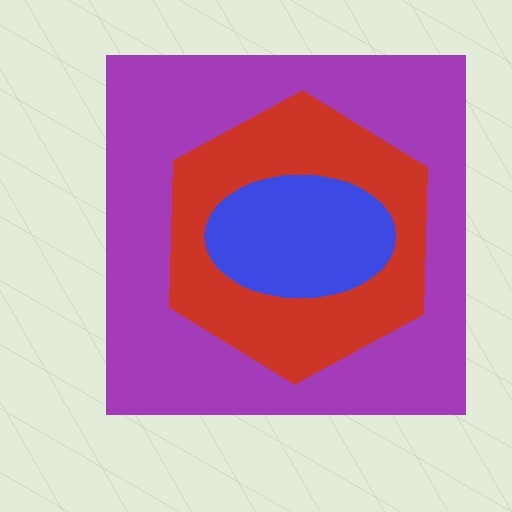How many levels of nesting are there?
3.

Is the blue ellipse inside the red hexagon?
Yes.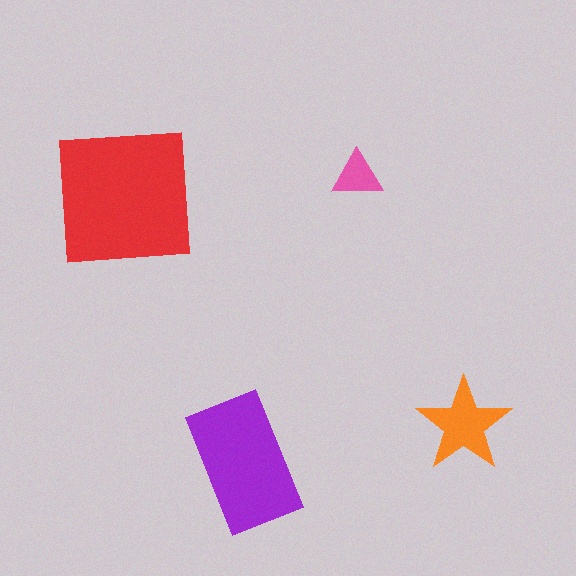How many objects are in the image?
There are 4 objects in the image.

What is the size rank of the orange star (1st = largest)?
3rd.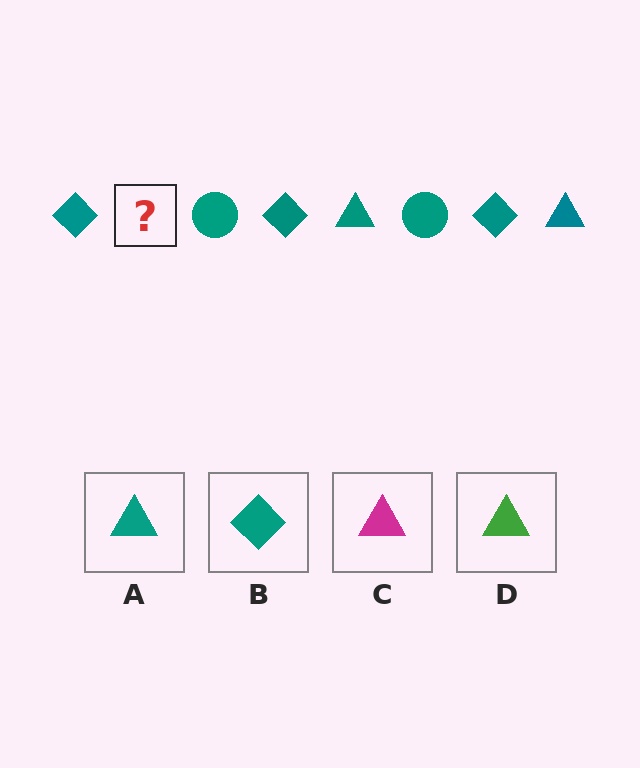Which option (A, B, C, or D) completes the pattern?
A.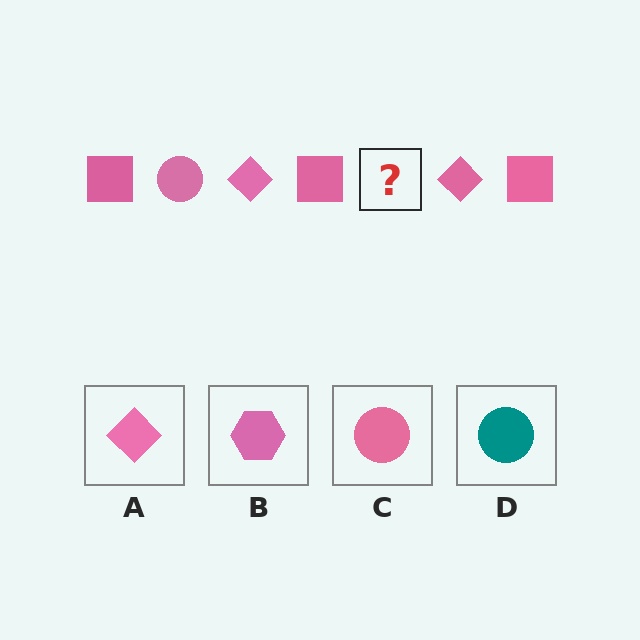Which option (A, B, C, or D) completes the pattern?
C.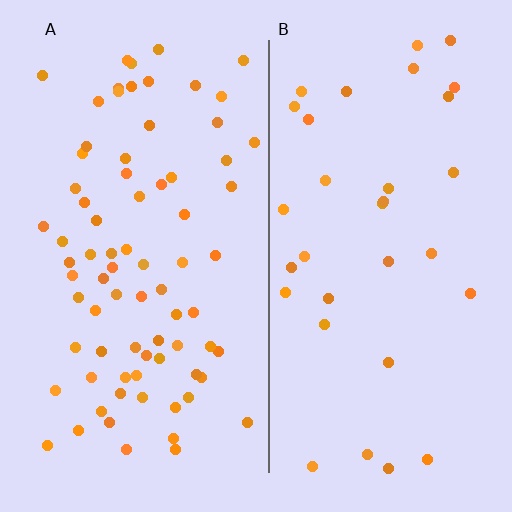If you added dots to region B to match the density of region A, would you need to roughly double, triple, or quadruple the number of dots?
Approximately double.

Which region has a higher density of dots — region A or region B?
A (the left).